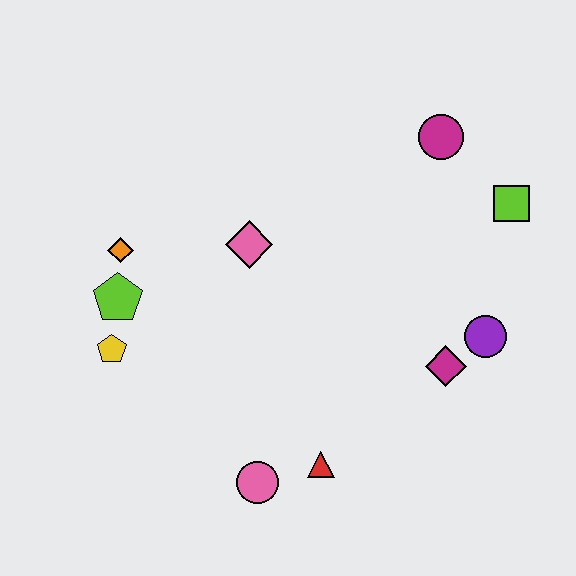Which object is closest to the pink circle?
The red triangle is closest to the pink circle.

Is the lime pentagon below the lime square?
Yes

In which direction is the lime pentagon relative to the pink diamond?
The lime pentagon is to the left of the pink diamond.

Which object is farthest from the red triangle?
The magenta circle is farthest from the red triangle.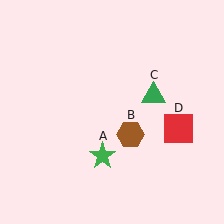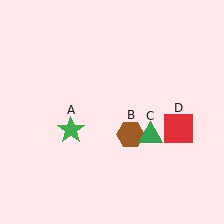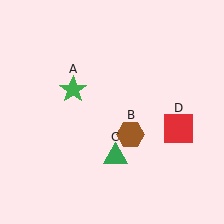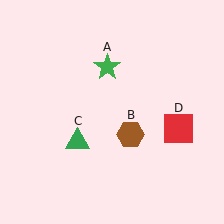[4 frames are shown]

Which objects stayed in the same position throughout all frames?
Brown hexagon (object B) and red square (object D) remained stationary.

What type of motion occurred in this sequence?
The green star (object A), green triangle (object C) rotated clockwise around the center of the scene.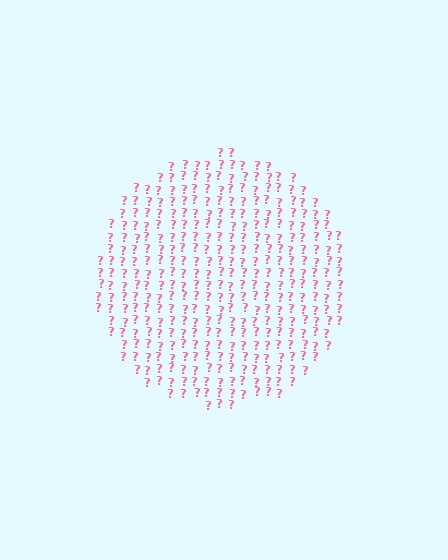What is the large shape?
The large shape is a circle.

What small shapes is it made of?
It is made of small question marks.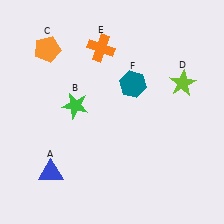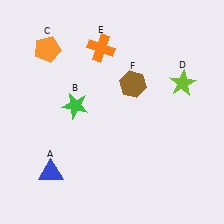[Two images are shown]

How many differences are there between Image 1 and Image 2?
There is 1 difference between the two images.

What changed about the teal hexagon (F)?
In Image 1, F is teal. In Image 2, it changed to brown.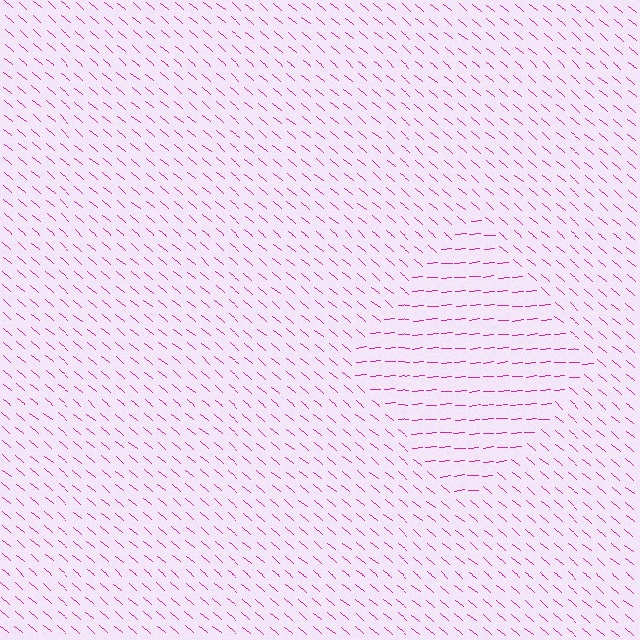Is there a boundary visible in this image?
Yes, there is a texture boundary formed by a change in line orientation.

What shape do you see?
I see a diamond.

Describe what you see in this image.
The image is filled with small magenta line segments. A diamond region in the image has lines oriented differently from the surrounding lines, creating a visible texture boundary.